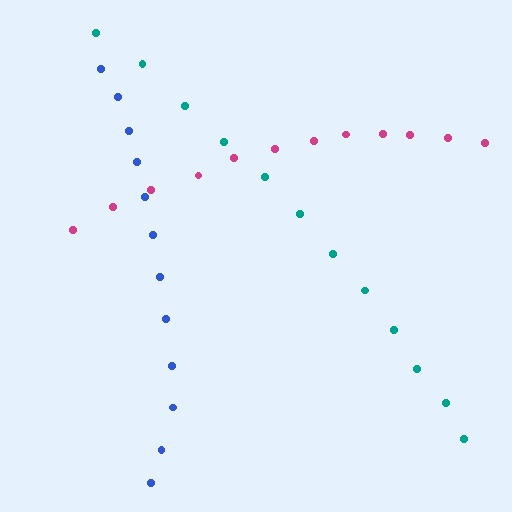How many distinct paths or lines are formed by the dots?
There are 3 distinct paths.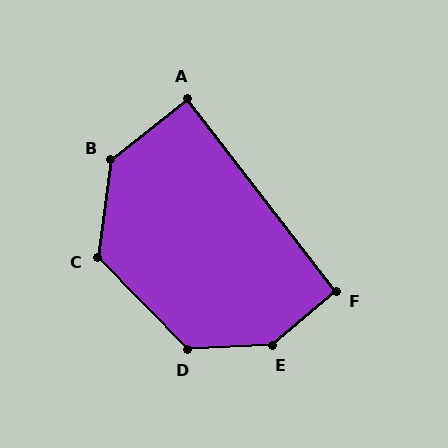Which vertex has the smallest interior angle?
A, at approximately 89 degrees.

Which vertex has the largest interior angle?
E, at approximately 142 degrees.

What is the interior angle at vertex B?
Approximately 136 degrees (obtuse).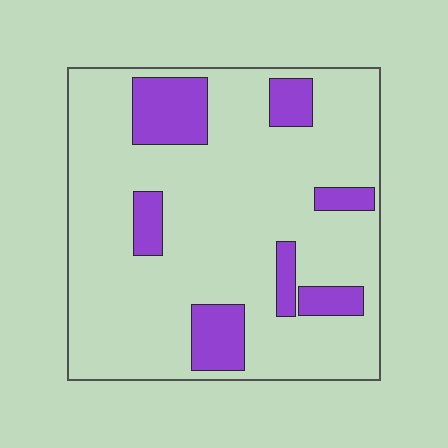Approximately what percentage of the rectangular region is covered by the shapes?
Approximately 20%.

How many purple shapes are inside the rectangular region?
7.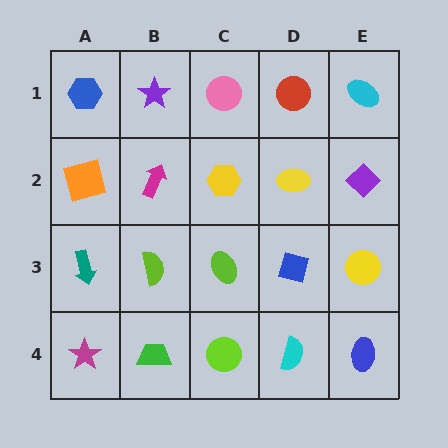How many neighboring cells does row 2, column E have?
3.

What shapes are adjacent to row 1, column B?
A magenta arrow (row 2, column B), a blue hexagon (row 1, column A), a pink circle (row 1, column C).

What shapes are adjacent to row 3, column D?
A yellow ellipse (row 2, column D), a cyan semicircle (row 4, column D), a lime ellipse (row 3, column C), a yellow circle (row 3, column E).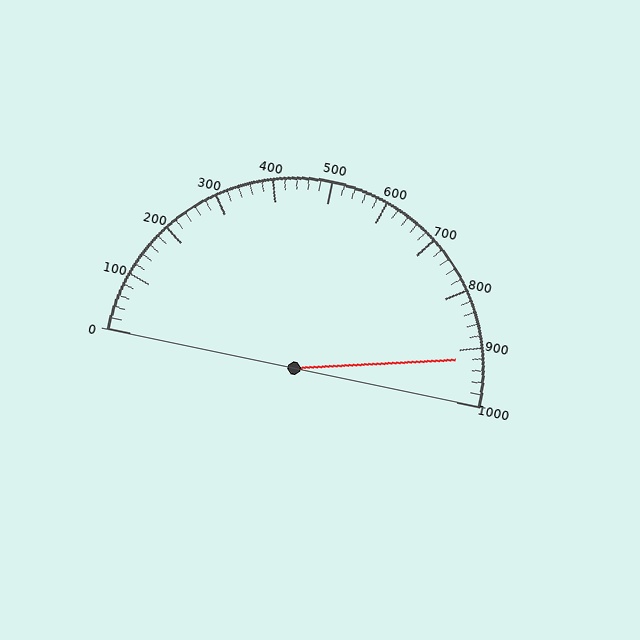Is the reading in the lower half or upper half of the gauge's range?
The reading is in the upper half of the range (0 to 1000).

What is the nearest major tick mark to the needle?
The nearest major tick mark is 900.